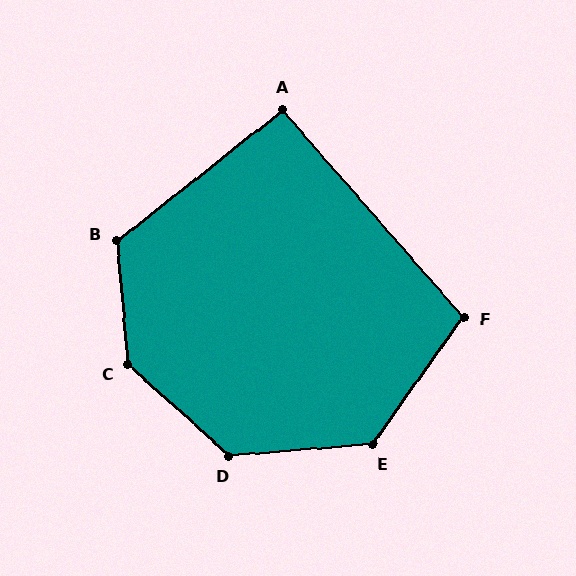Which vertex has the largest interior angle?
C, at approximately 137 degrees.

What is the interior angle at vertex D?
Approximately 134 degrees (obtuse).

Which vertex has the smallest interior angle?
A, at approximately 93 degrees.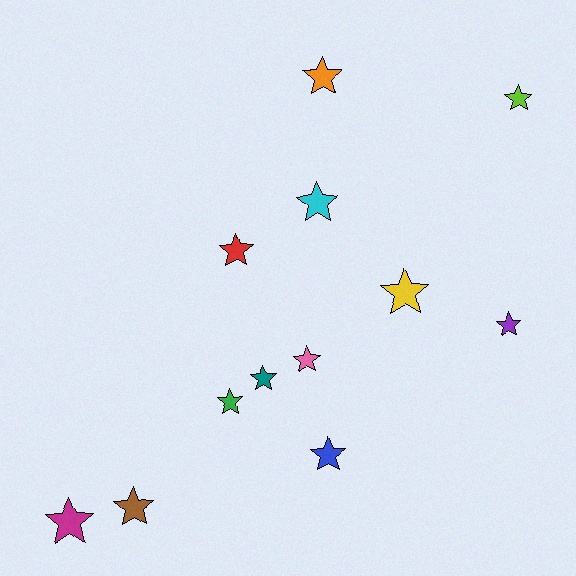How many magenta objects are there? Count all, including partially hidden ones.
There is 1 magenta object.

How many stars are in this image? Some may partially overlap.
There are 12 stars.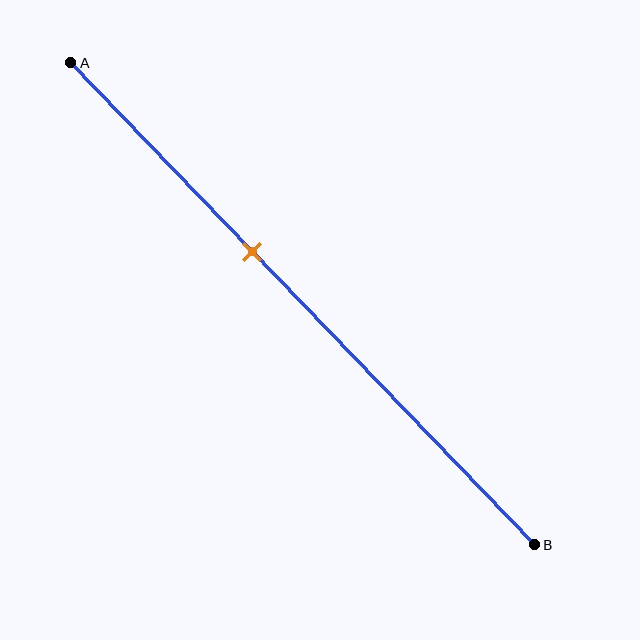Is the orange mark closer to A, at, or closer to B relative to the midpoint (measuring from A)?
The orange mark is closer to point A than the midpoint of segment AB.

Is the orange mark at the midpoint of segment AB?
No, the mark is at about 40% from A, not at the 50% midpoint.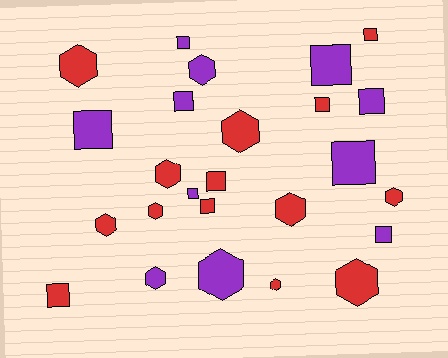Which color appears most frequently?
Red, with 14 objects.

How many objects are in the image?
There are 25 objects.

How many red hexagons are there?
There are 9 red hexagons.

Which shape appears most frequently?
Square, with 13 objects.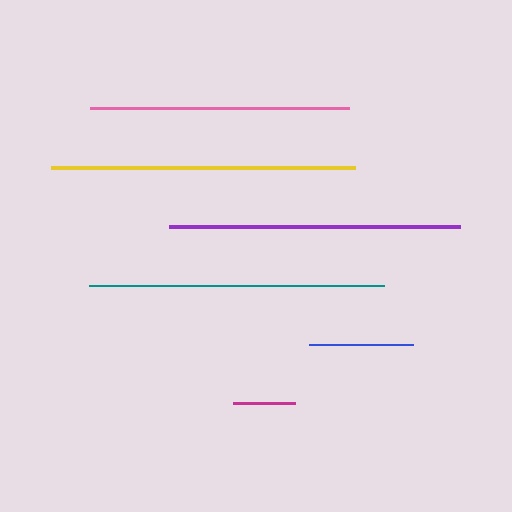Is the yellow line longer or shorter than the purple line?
The yellow line is longer than the purple line.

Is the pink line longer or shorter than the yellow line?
The yellow line is longer than the pink line.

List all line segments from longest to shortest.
From longest to shortest: yellow, teal, purple, pink, blue, magenta.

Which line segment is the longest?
The yellow line is the longest at approximately 304 pixels.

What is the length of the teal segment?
The teal segment is approximately 295 pixels long.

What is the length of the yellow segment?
The yellow segment is approximately 304 pixels long.